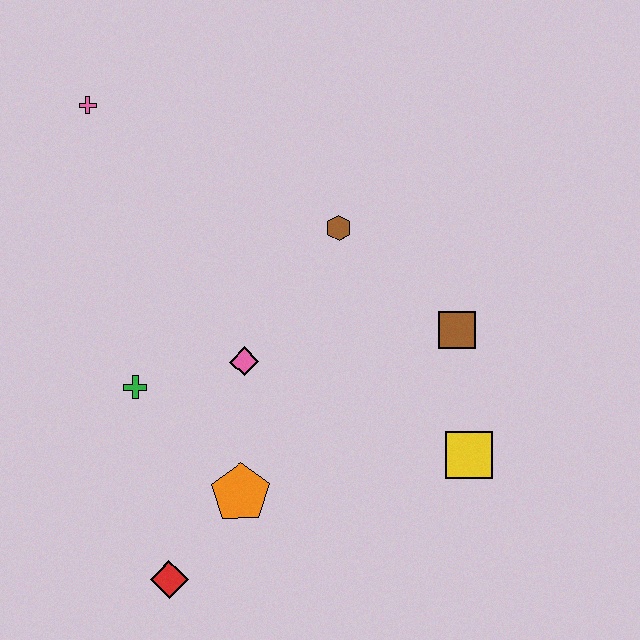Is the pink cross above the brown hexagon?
Yes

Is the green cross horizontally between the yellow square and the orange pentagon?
No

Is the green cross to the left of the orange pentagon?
Yes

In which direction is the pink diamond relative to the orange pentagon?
The pink diamond is above the orange pentagon.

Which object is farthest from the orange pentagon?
The pink cross is farthest from the orange pentagon.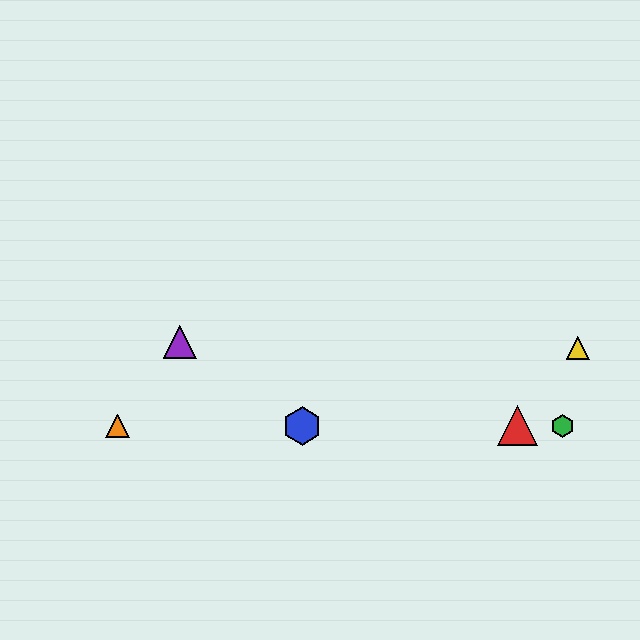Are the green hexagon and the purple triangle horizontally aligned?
No, the green hexagon is at y≈426 and the purple triangle is at y≈342.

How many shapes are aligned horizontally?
4 shapes (the red triangle, the blue hexagon, the green hexagon, the orange triangle) are aligned horizontally.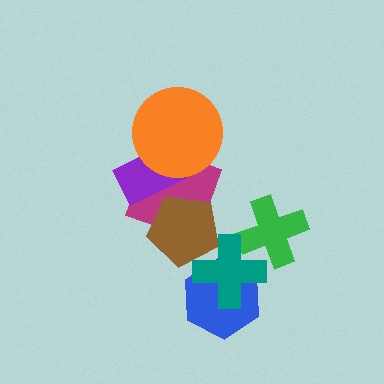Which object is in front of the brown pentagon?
The teal cross is in front of the brown pentagon.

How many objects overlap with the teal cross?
3 objects overlap with the teal cross.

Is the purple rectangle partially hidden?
Yes, it is partially covered by another shape.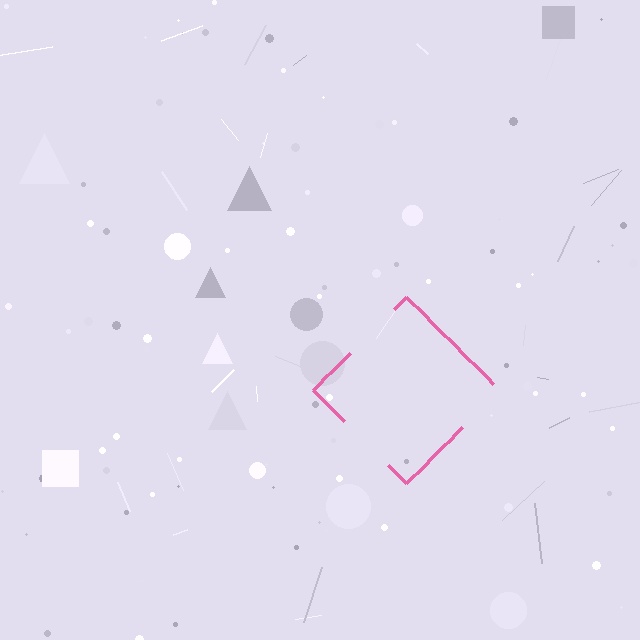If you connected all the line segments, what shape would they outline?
They would outline a diamond.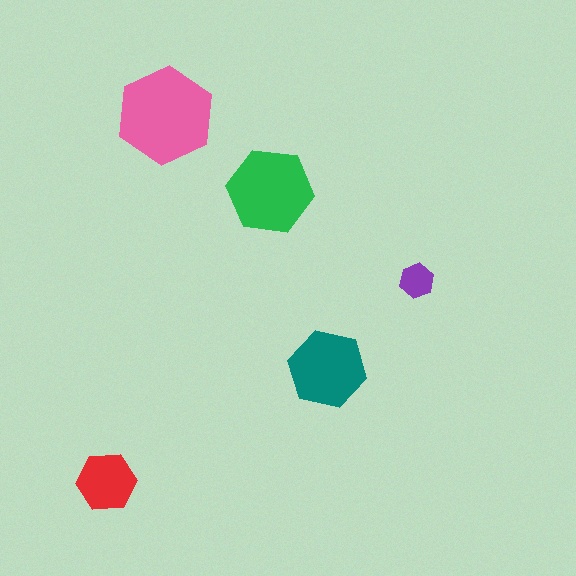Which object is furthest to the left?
The red hexagon is leftmost.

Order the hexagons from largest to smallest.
the pink one, the green one, the teal one, the red one, the purple one.